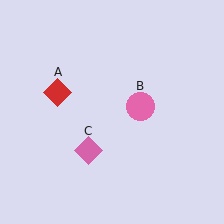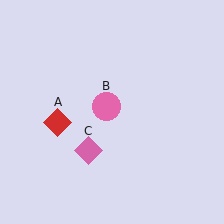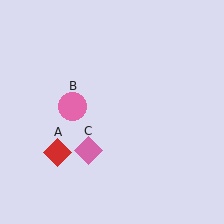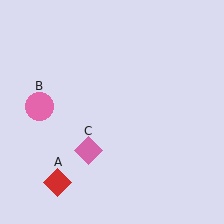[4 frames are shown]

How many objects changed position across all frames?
2 objects changed position: red diamond (object A), pink circle (object B).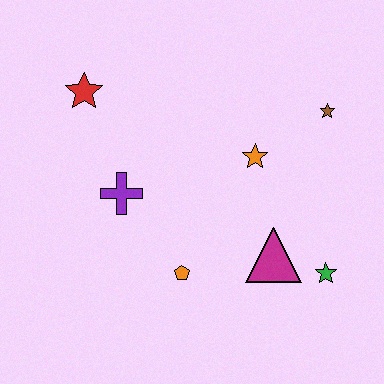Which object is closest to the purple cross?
The orange pentagon is closest to the purple cross.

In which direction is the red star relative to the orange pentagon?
The red star is above the orange pentagon.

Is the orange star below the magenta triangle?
No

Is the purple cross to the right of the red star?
Yes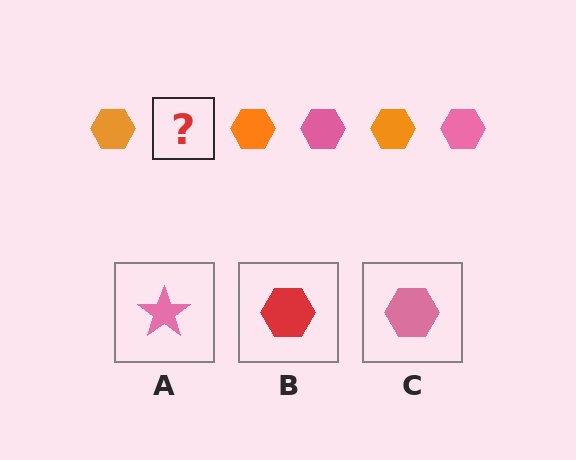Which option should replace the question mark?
Option C.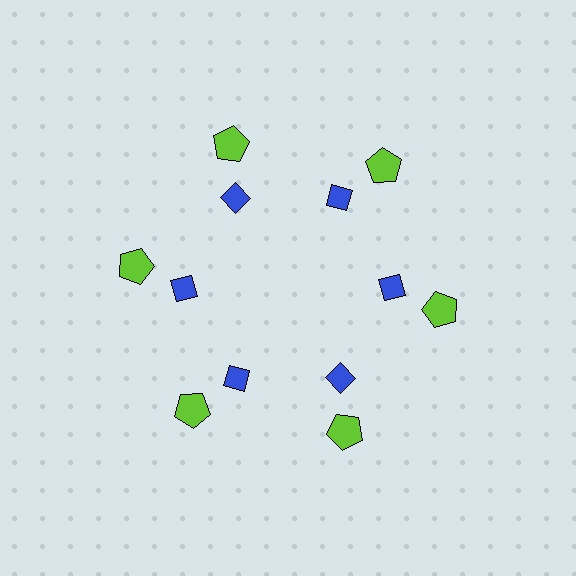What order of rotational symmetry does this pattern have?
This pattern has 6-fold rotational symmetry.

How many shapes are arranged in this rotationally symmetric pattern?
There are 12 shapes, arranged in 6 groups of 2.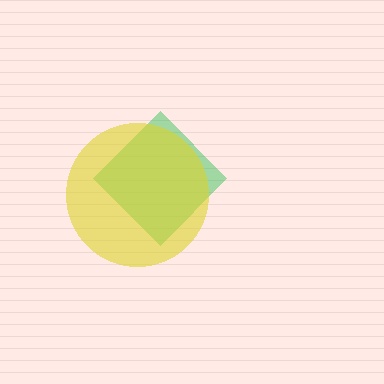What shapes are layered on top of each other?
The layered shapes are: a green diamond, a yellow circle.